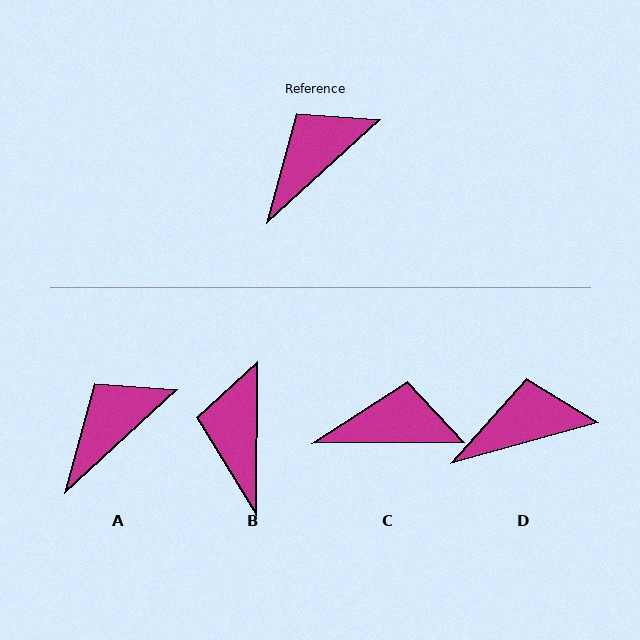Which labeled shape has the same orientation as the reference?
A.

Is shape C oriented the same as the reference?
No, it is off by about 42 degrees.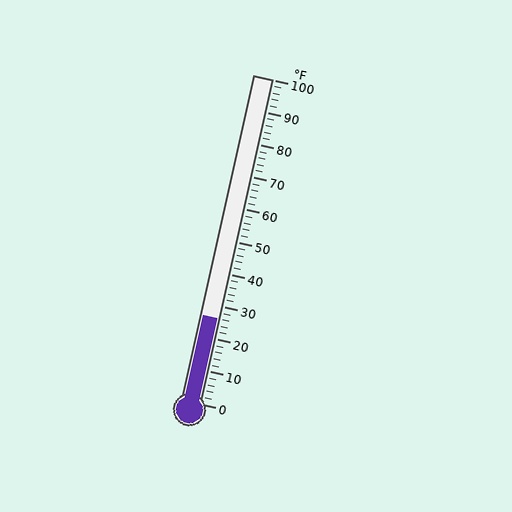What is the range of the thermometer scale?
The thermometer scale ranges from 0°F to 100°F.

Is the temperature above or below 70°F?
The temperature is below 70°F.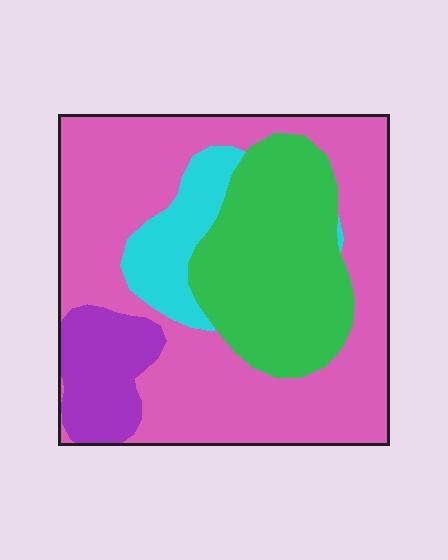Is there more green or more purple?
Green.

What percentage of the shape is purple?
Purple covers about 10% of the shape.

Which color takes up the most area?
Pink, at roughly 55%.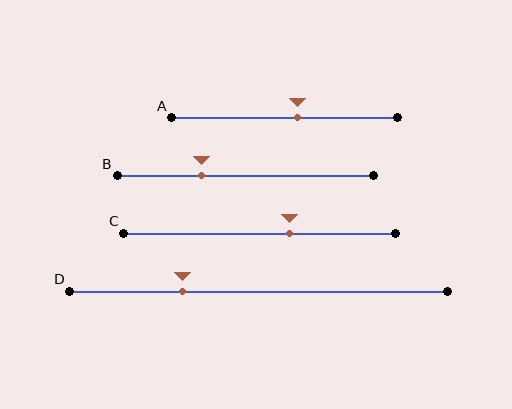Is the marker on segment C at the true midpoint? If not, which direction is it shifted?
No, the marker on segment C is shifted to the right by about 11% of the segment length.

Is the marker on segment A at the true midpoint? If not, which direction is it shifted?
No, the marker on segment A is shifted to the right by about 6% of the segment length.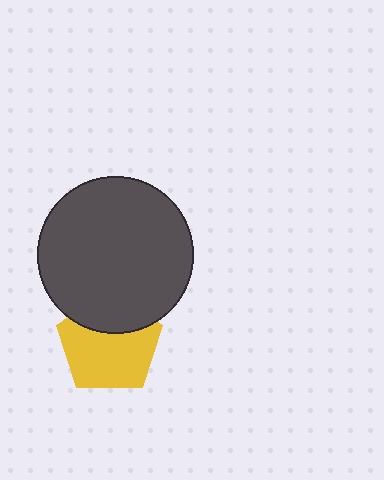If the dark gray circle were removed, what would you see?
You would see the complete yellow pentagon.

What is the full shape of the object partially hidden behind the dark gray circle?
The partially hidden object is a yellow pentagon.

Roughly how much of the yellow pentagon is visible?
Most of it is visible (roughly 69%).